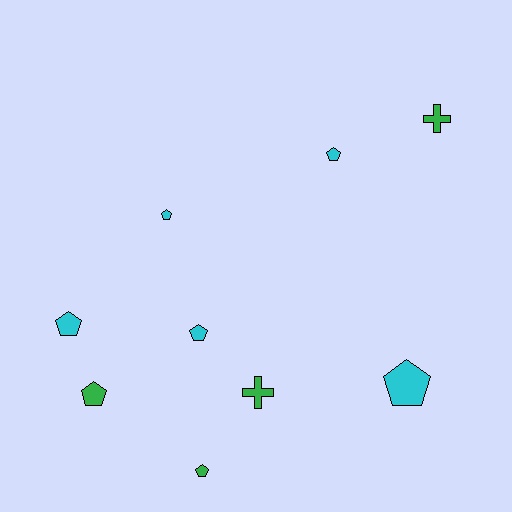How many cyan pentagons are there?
There are 5 cyan pentagons.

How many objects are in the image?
There are 9 objects.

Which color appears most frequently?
Cyan, with 5 objects.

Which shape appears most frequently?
Pentagon, with 7 objects.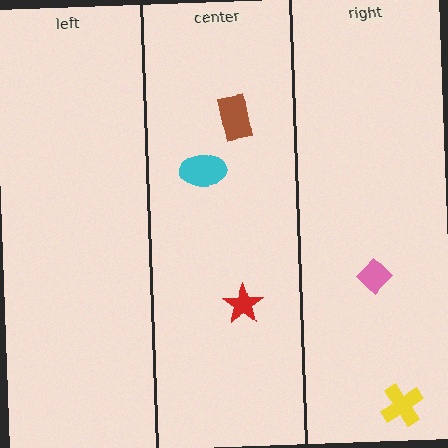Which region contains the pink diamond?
The right region.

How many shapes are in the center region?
3.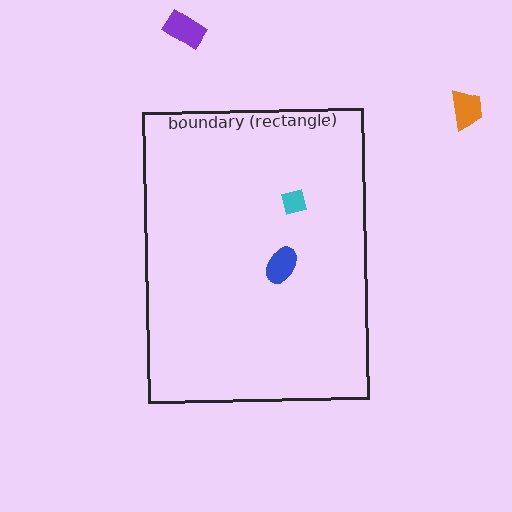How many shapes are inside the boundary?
2 inside, 2 outside.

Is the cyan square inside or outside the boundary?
Inside.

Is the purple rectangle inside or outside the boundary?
Outside.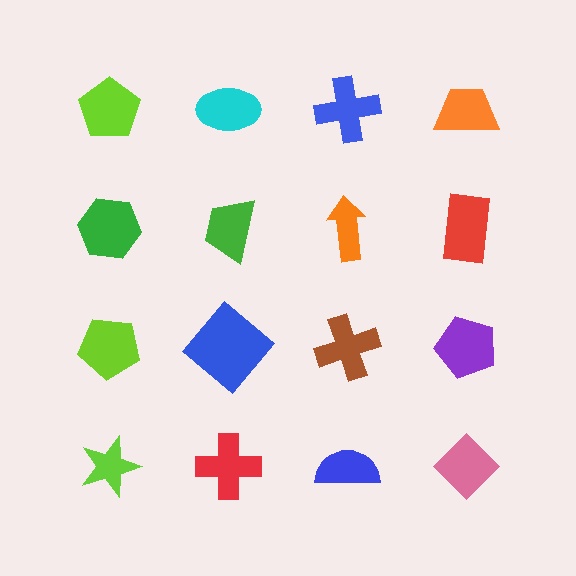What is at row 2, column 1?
A green hexagon.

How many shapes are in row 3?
4 shapes.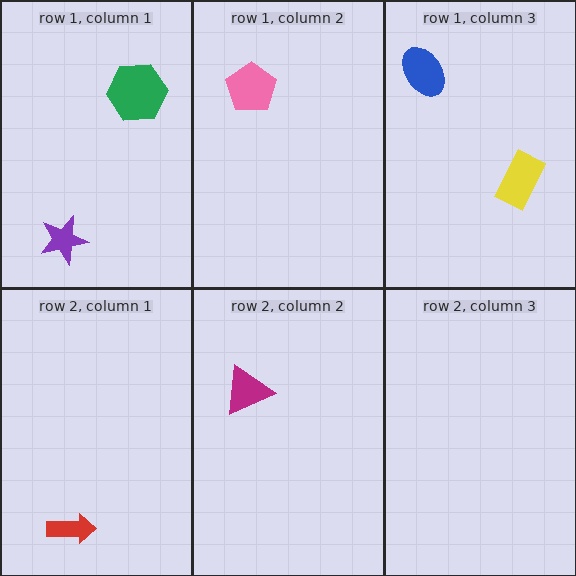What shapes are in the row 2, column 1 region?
The red arrow.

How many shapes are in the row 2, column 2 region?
1.